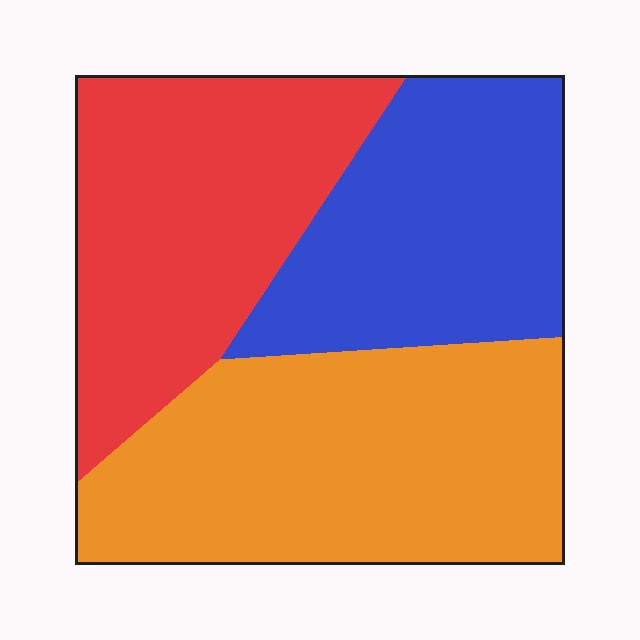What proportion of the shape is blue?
Blue covers roughly 30% of the shape.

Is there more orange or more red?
Orange.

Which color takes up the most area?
Orange, at roughly 40%.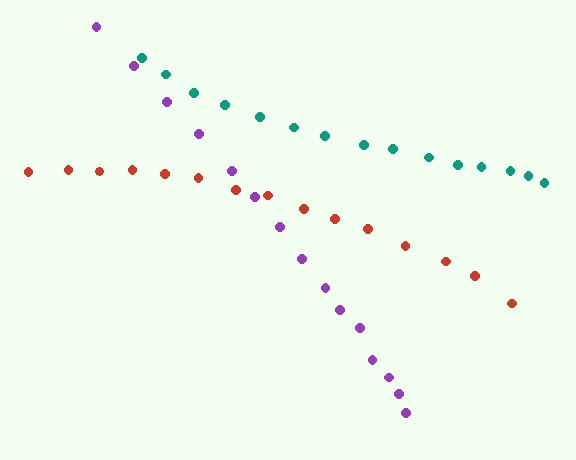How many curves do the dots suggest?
There are 3 distinct paths.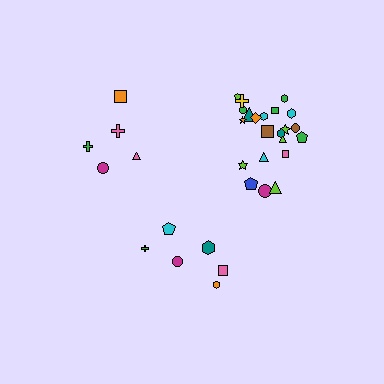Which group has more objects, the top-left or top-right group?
The top-right group.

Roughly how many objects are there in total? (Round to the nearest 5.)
Roughly 35 objects in total.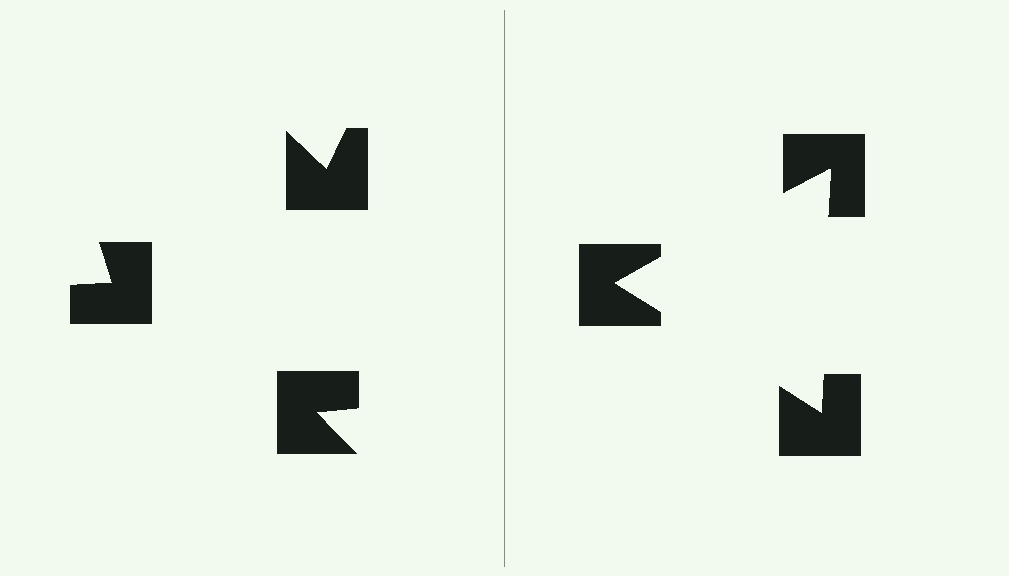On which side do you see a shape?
An illusory triangle appears on the right side. On the left side the wedge cuts are rotated, so no coherent shape forms.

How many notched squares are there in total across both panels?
6 — 3 on each side.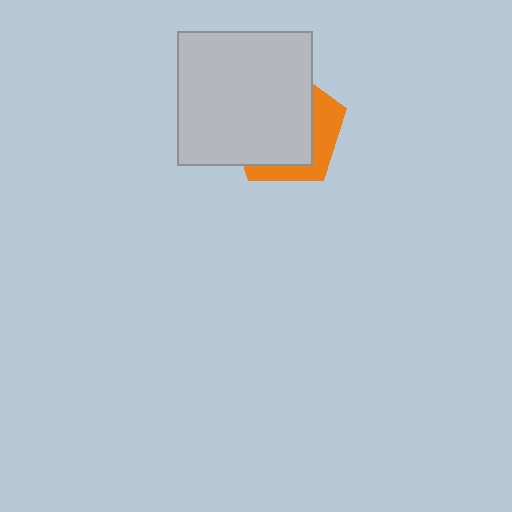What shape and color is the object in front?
The object in front is a light gray square.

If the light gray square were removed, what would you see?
You would see the complete orange pentagon.